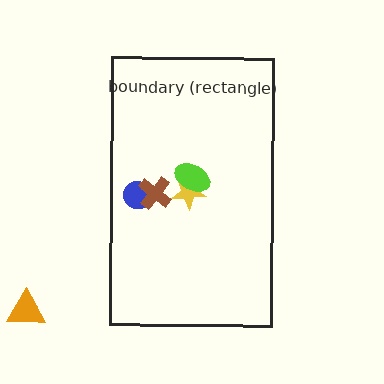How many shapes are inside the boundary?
4 inside, 1 outside.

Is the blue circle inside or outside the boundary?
Inside.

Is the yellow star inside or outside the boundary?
Inside.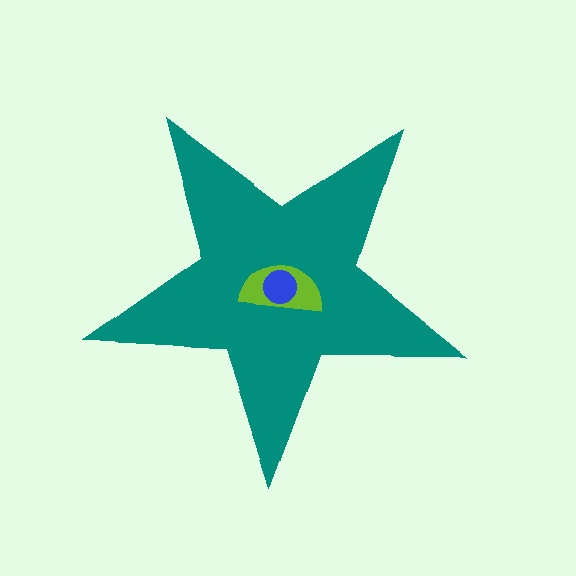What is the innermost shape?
The blue circle.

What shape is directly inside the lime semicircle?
The blue circle.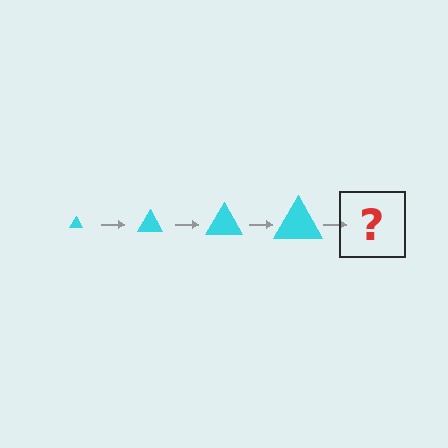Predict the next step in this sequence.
The next step is a cyan triangle, larger than the previous one.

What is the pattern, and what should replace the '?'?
The pattern is that the triangle gets progressively larger each step. The '?' should be a cyan triangle, larger than the previous one.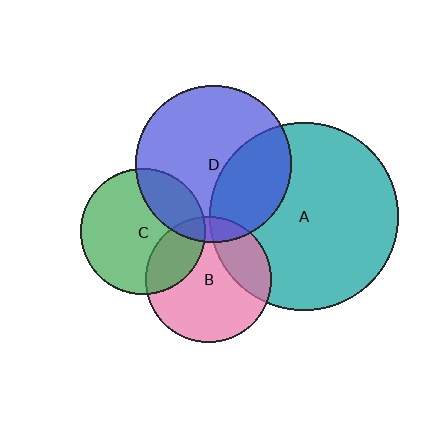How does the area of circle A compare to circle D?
Approximately 1.4 times.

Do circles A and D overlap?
Yes.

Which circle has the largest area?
Circle A (teal).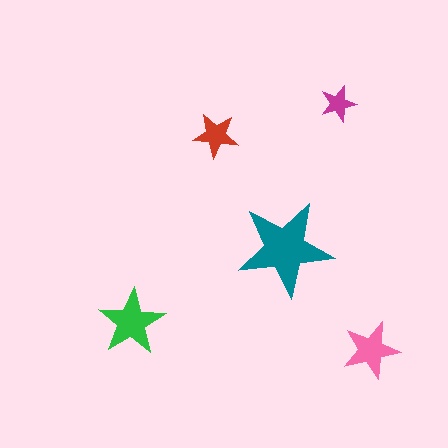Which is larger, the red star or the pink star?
The pink one.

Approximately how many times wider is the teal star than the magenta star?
About 2.5 times wider.